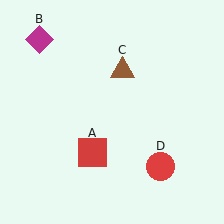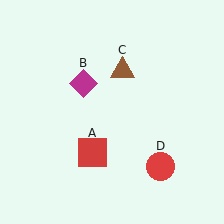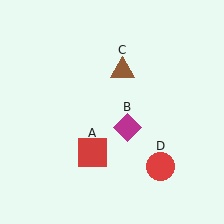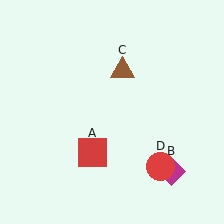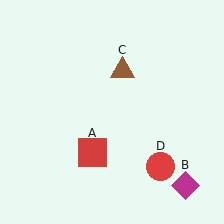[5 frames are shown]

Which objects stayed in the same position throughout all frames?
Red square (object A) and brown triangle (object C) and red circle (object D) remained stationary.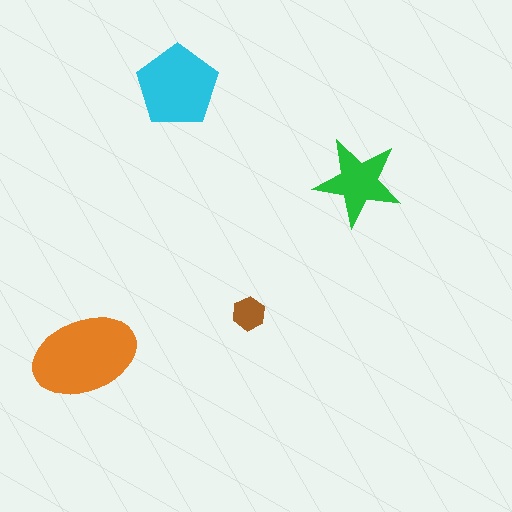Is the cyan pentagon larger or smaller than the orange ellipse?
Smaller.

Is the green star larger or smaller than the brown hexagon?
Larger.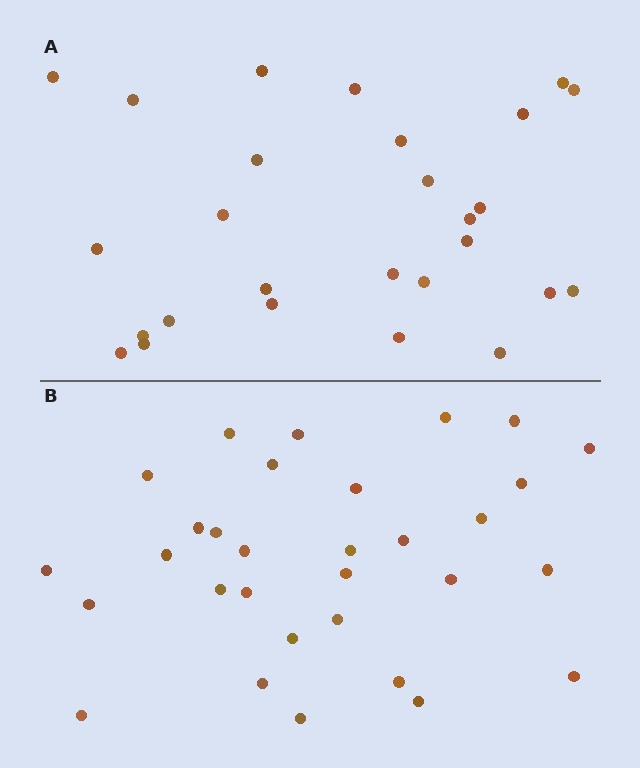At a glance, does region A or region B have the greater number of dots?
Region B (the bottom region) has more dots.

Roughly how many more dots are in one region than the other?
Region B has about 4 more dots than region A.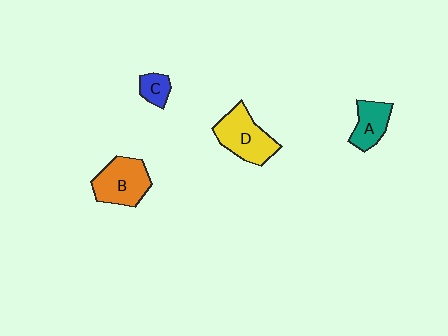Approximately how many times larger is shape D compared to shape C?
Approximately 2.7 times.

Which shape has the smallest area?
Shape C (blue).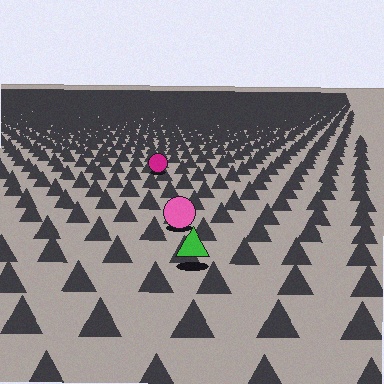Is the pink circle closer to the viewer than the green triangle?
No. The green triangle is closer — you can tell from the texture gradient: the ground texture is coarser near it.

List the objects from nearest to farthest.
From nearest to farthest: the green triangle, the pink circle, the magenta circle.